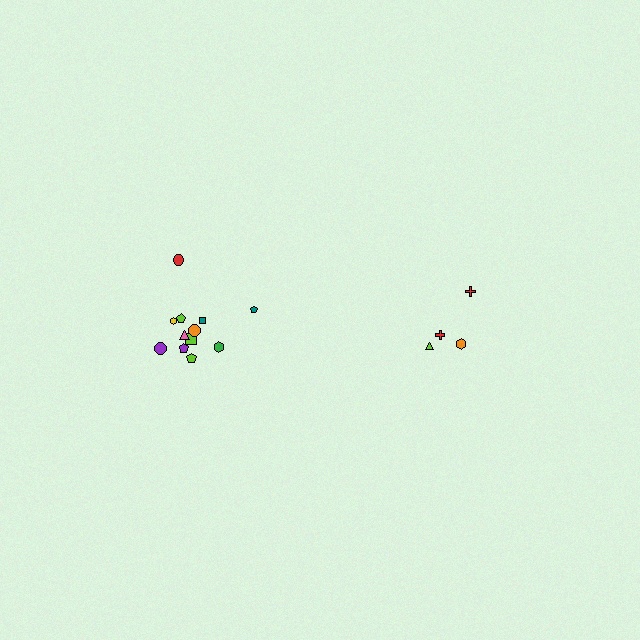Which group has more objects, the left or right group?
The left group.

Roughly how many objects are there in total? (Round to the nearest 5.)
Roughly 15 objects in total.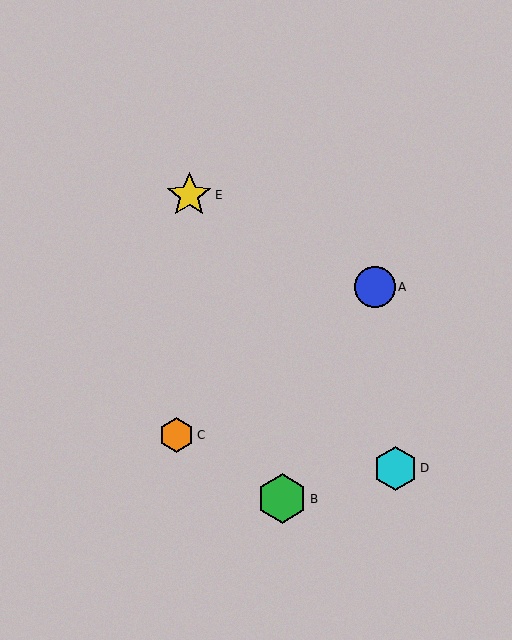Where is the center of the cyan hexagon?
The center of the cyan hexagon is at (395, 468).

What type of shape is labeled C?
Shape C is an orange hexagon.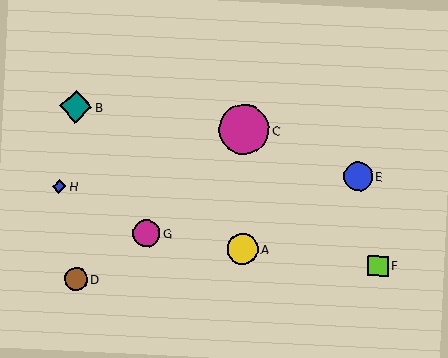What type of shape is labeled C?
Shape C is a magenta circle.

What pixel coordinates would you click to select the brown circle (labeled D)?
Click at (76, 279) to select the brown circle D.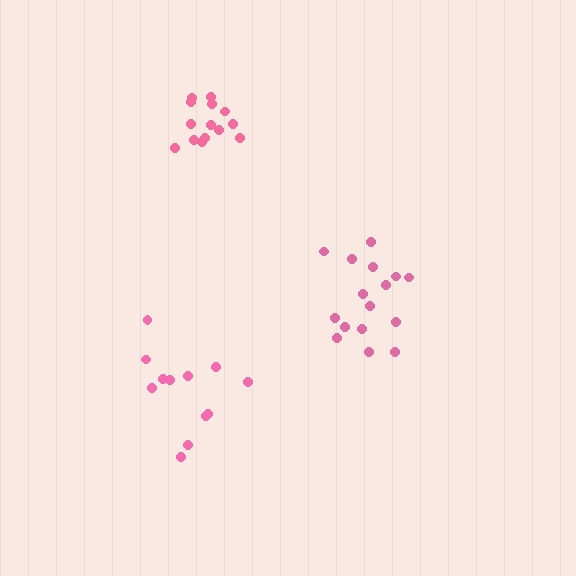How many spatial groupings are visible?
There are 3 spatial groupings.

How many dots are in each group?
Group 1: 16 dots, Group 2: 14 dots, Group 3: 12 dots (42 total).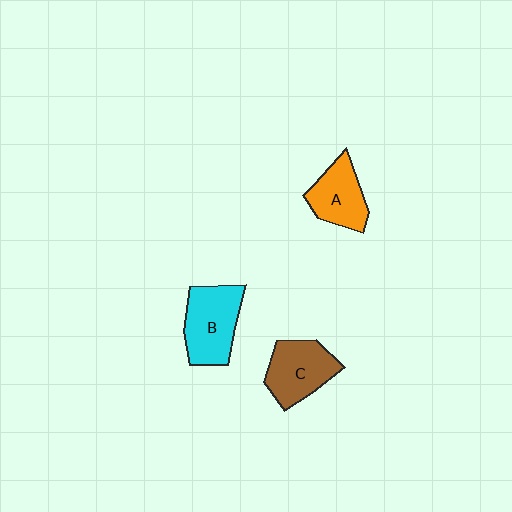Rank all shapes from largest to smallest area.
From largest to smallest: B (cyan), C (brown), A (orange).